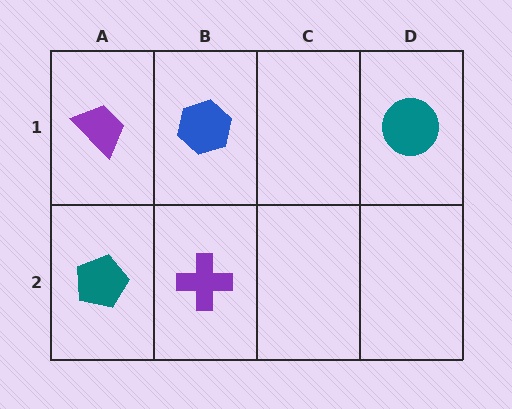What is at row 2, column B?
A purple cross.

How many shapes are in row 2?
2 shapes.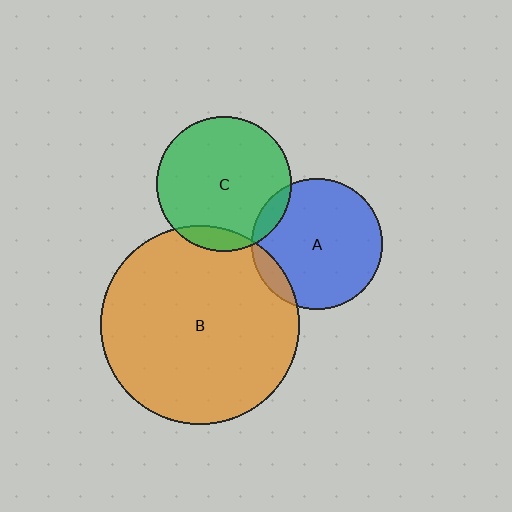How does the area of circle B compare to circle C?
Approximately 2.2 times.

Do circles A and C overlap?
Yes.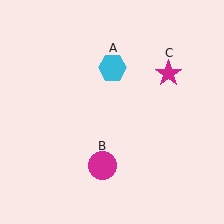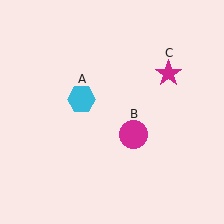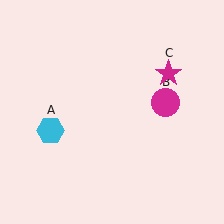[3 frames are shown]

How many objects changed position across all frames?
2 objects changed position: cyan hexagon (object A), magenta circle (object B).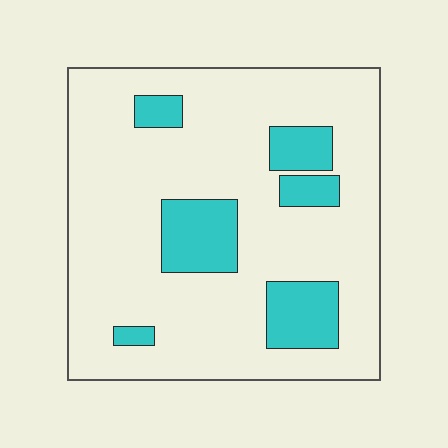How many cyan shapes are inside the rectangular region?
6.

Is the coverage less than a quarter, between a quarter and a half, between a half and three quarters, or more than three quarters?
Less than a quarter.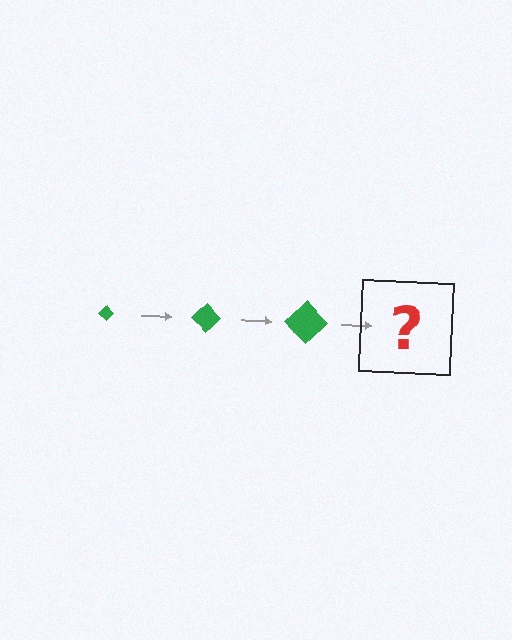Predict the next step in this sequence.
The next step is a green diamond, larger than the previous one.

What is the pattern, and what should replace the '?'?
The pattern is that the diamond gets progressively larger each step. The '?' should be a green diamond, larger than the previous one.